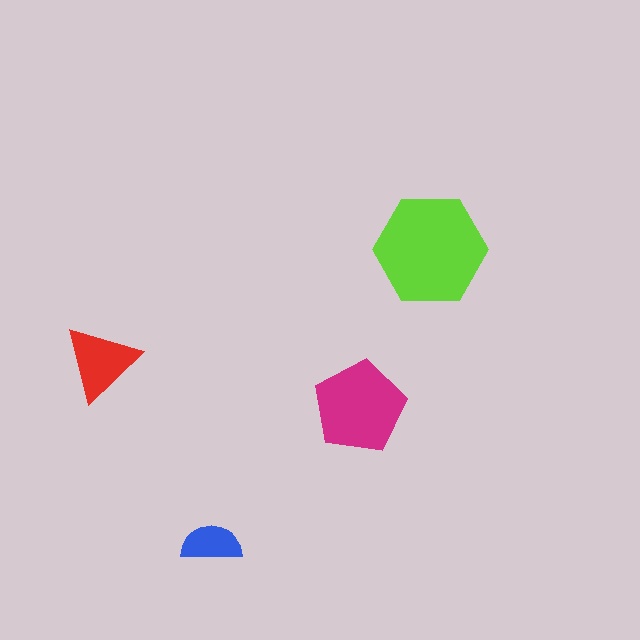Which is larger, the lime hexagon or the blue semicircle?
The lime hexagon.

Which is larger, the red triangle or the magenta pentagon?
The magenta pentagon.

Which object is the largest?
The lime hexagon.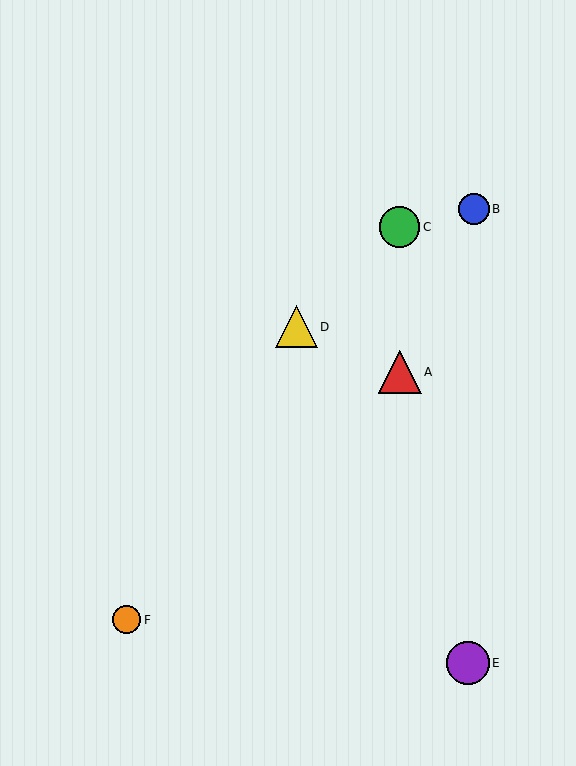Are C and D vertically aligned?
No, C is at x≈400 and D is at x≈296.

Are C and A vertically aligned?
Yes, both are at x≈400.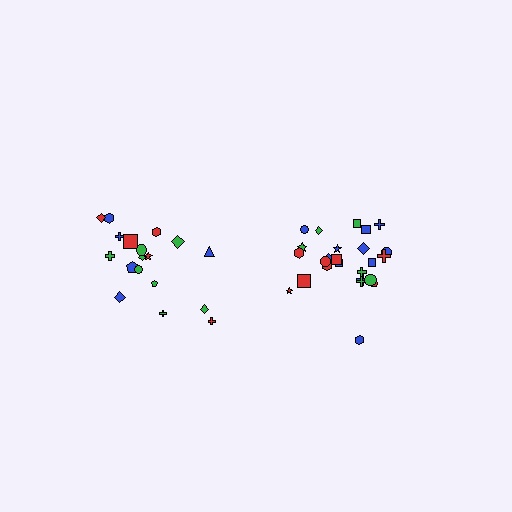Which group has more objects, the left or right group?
The right group.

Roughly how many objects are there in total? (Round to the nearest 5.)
Roughly 45 objects in total.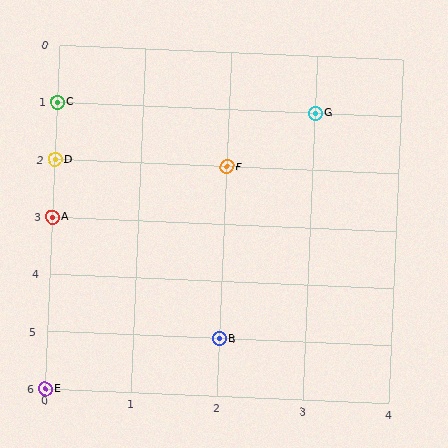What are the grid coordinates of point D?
Point D is at grid coordinates (0, 2).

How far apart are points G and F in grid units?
Points G and F are 1 column and 1 row apart (about 1.4 grid units diagonally).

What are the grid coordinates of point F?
Point F is at grid coordinates (2, 2).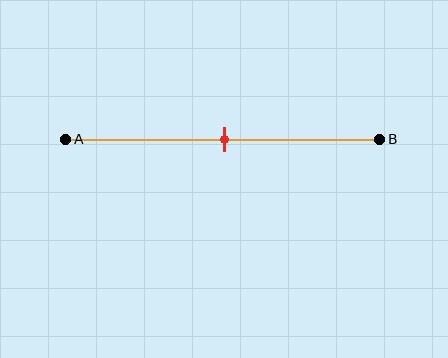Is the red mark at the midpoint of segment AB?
Yes, the mark is approximately at the midpoint.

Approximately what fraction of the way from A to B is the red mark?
The red mark is approximately 50% of the way from A to B.